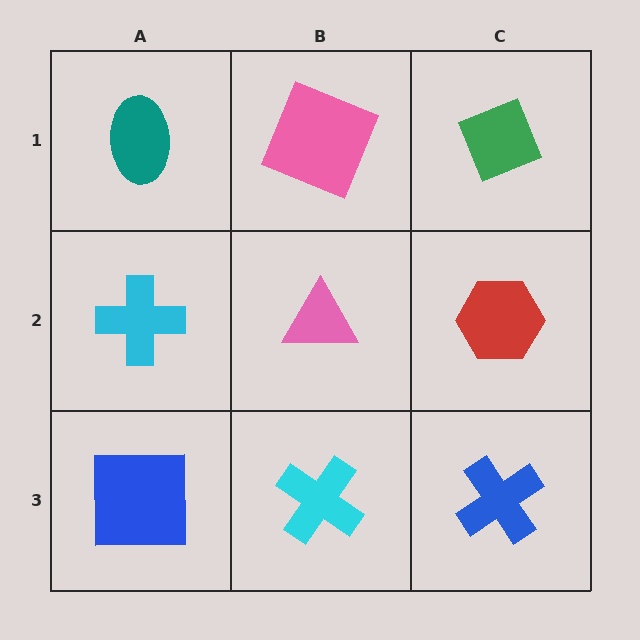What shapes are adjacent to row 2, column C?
A green diamond (row 1, column C), a blue cross (row 3, column C), a pink triangle (row 2, column B).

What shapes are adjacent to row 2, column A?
A teal ellipse (row 1, column A), a blue square (row 3, column A), a pink triangle (row 2, column B).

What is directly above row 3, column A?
A cyan cross.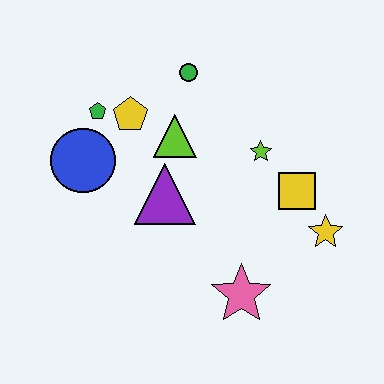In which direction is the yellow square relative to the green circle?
The yellow square is below the green circle.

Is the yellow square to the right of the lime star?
Yes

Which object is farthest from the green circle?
The pink star is farthest from the green circle.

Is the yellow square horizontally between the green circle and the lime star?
No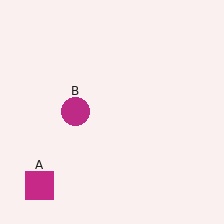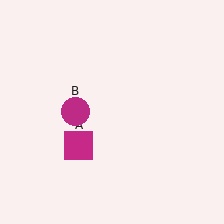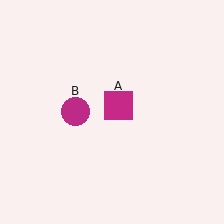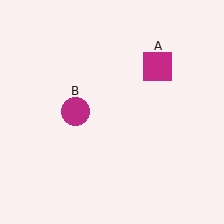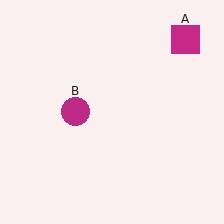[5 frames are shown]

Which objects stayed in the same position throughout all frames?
Magenta circle (object B) remained stationary.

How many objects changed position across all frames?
1 object changed position: magenta square (object A).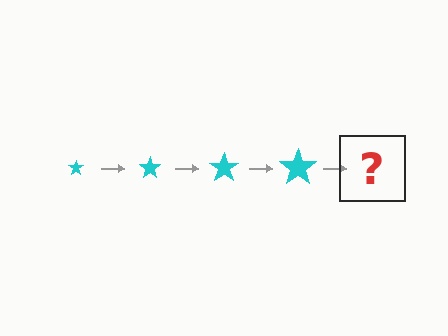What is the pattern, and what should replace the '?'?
The pattern is that the star gets progressively larger each step. The '?' should be a cyan star, larger than the previous one.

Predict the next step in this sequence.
The next step is a cyan star, larger than the previous one.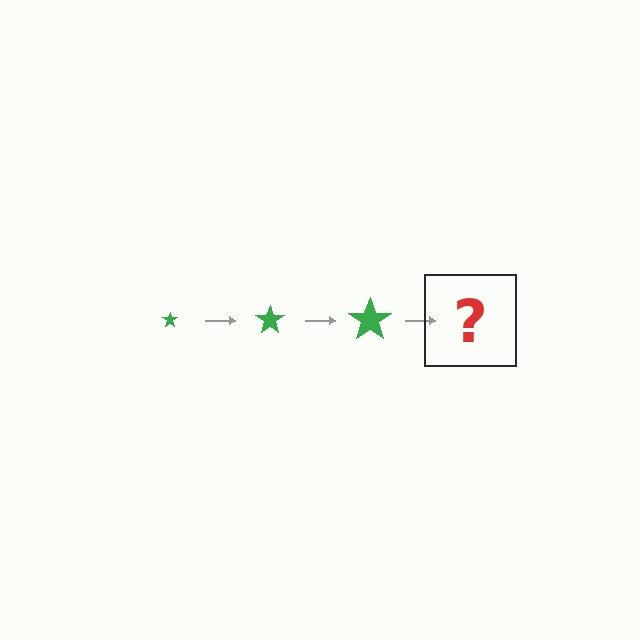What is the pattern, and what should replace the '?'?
The pattern is that the star gets progressively larger each step. The '?' should be a green star, larger than the previous one.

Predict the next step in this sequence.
The next step is a green star, larger than the previous one.